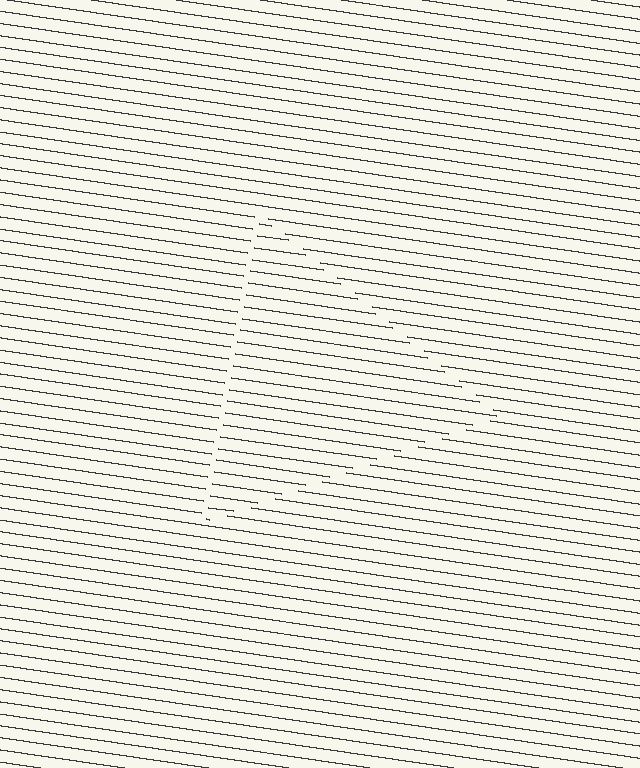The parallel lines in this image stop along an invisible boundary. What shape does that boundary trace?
An illusory triangle. The interior of the shape contains the same grating, shifted by half a period — the contour is defined by the phase discontinuity where line-ends from the inner and outer gratings abut.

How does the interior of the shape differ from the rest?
The interior of the shape contains the same grating, shifted by half a period — the contour is defined by the phase discontinuity where line-ends from the inner and outer gratings abut.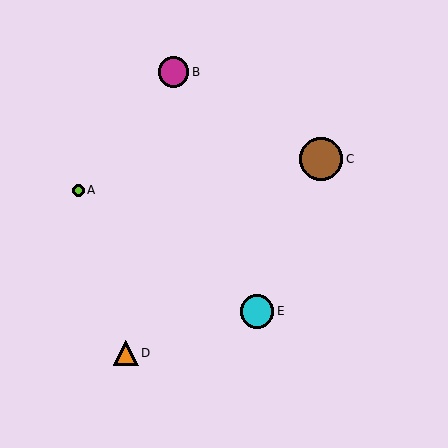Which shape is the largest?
The brown circle (labeled C) is the largest.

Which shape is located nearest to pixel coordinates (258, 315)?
The cyan circle (labeled E) at (257, 311) is nearest to that location.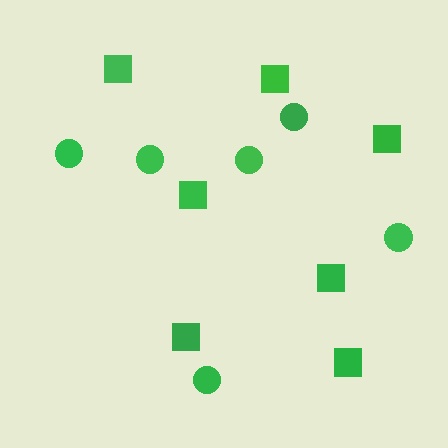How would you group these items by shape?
There are 2 groups: one group of circles (6) and one group of squares (7).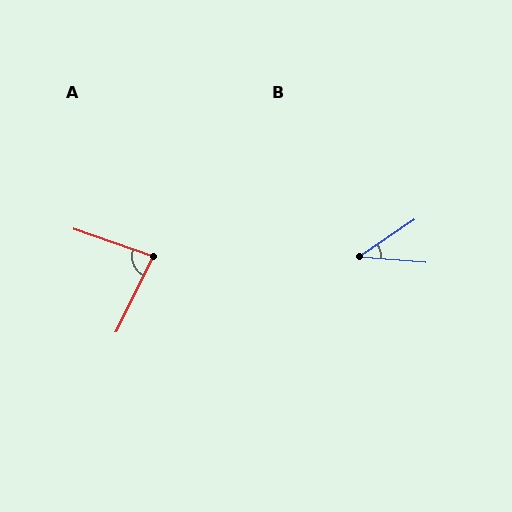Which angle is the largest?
A, at approximately 82 degrees.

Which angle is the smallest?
B, at approximately 38 degrees.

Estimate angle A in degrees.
Approximately 82 degrees.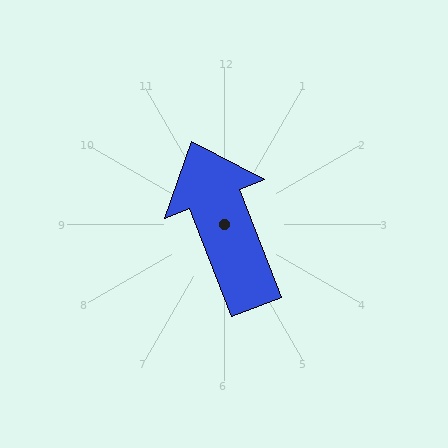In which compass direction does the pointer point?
North.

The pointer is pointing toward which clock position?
Roughly 11 o'clock.